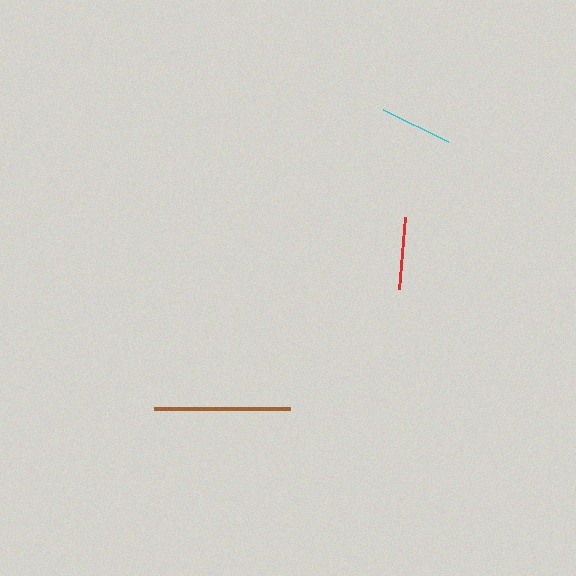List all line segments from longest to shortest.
From longest to shortest: brown, cyan, red.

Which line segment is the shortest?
The red line is the shortest at approximately 71 pixels.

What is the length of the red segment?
The red segment is approximately 71 pixels long.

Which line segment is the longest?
The brown line is the longest at approximately 136 pixels.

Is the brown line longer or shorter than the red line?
The brown line is longer than the red line.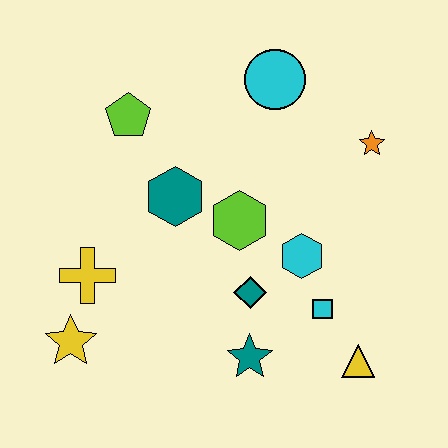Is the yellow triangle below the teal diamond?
Yes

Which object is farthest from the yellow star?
The orange star is farthest from the yellow star.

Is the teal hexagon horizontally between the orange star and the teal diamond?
No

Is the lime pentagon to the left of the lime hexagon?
Yes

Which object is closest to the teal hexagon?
The lime hexagon is closest to the teal hexagon.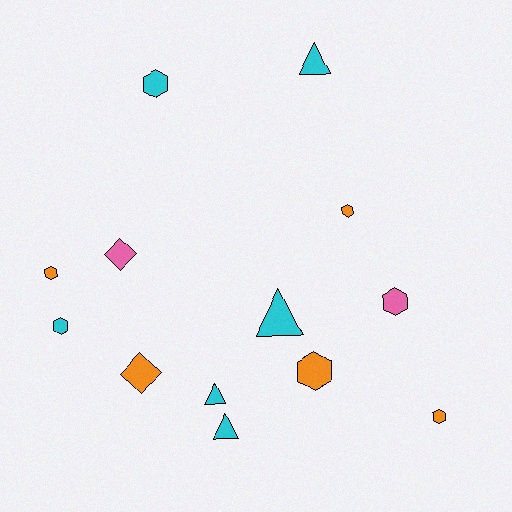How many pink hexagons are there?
There is 1 pink hexagon.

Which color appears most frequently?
Cyan, with 6 objects.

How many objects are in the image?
There are 13 objects.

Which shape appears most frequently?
Hexagon, with 7 objects.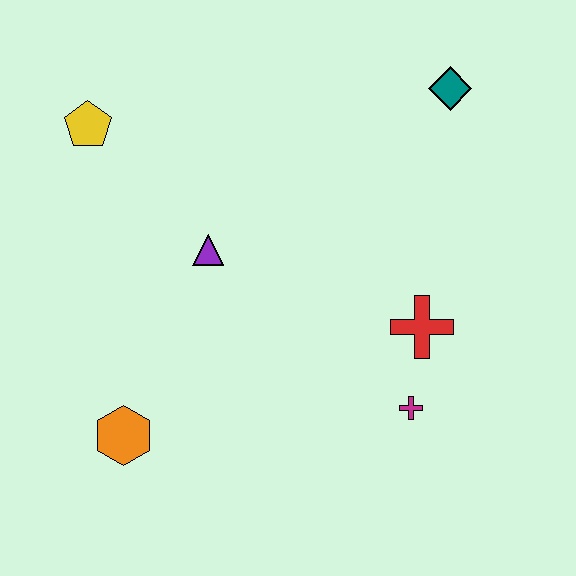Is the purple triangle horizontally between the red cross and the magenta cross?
No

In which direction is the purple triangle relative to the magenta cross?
The purple triangle is to the left of the magenta cross.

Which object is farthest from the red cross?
The yellow pentagon is farthest from the red cross.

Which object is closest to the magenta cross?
The red cross is closest to the magenta cross.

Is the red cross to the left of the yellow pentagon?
No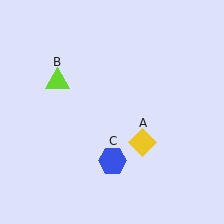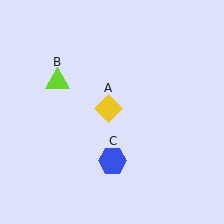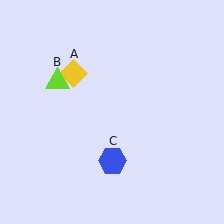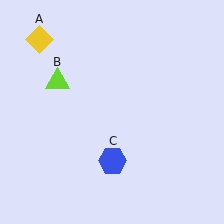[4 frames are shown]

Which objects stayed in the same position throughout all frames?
Lime triangle (object B) and blue hexagon (object C) remained stationary.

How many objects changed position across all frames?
1 object changed position: yellow diamond (object A).